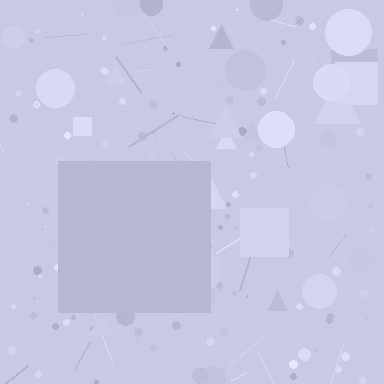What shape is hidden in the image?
A square is hidden in the image.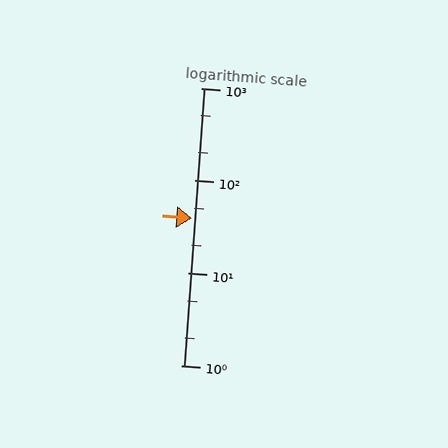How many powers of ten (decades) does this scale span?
The scale spans 3 decades, from 1 to 1000.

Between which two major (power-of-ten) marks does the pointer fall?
The pointer is between 10 and 100.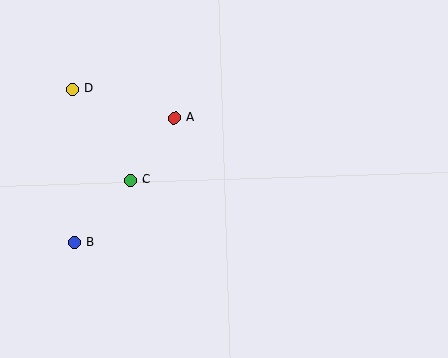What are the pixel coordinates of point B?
Point B is at (74, 242).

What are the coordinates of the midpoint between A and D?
The midpoint between A and D is at (123, 104).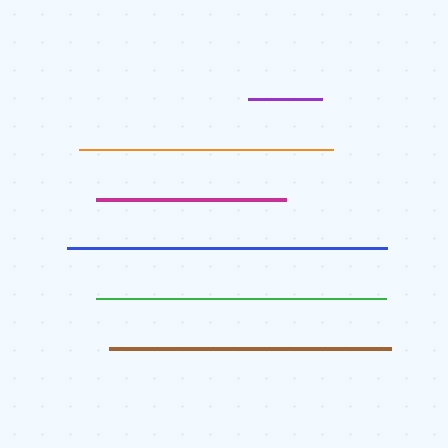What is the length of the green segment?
The green segment is approximately 290 pixels long.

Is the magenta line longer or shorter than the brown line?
The brown line is longer than the magenta line.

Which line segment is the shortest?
The purple line is the shortest at approximately 74 pixels.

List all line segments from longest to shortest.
From longest to shortest: blue, green, brown, orange, magenta, purple.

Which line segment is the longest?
The blue line is the longest at approximately 320 pixels.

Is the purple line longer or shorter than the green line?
The green line is longer than the purple line.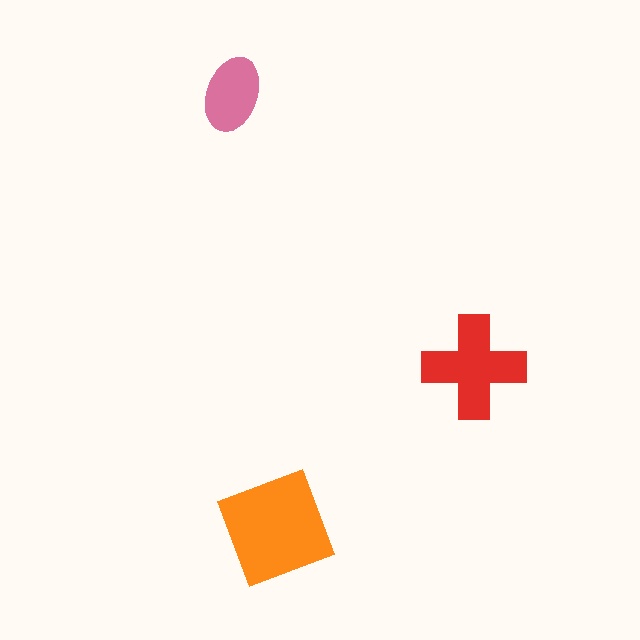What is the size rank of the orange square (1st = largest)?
1st.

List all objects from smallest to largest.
The pink ellipse, the red cross, the orange square.